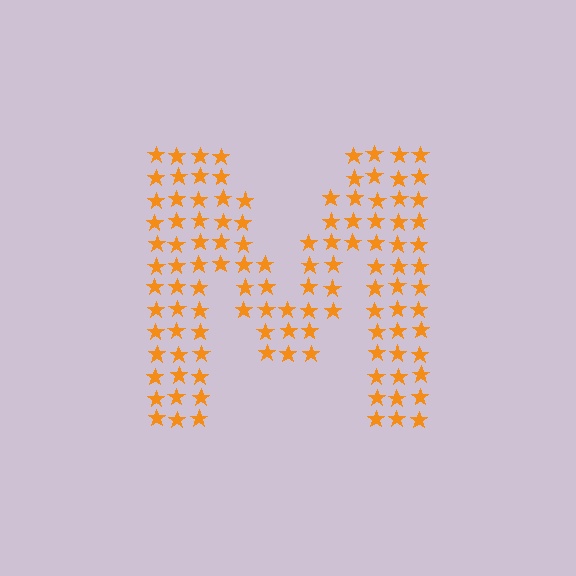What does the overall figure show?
The overall figure shows the letter M.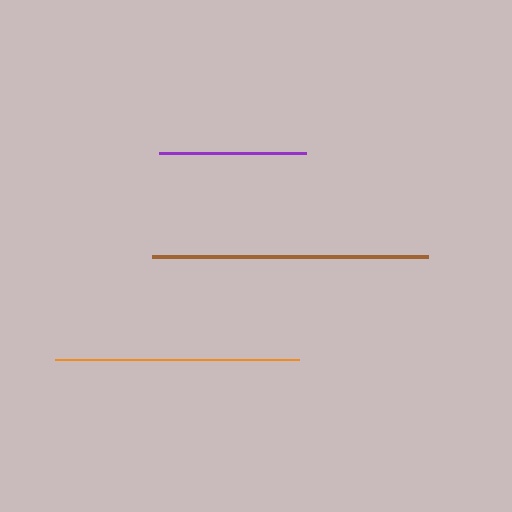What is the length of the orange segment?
The orange segment is approximately 244 pixels long.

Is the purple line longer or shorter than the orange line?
The orange line is longer than the purple line.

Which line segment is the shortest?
The purple line is the shortest at approximately 147 pixels.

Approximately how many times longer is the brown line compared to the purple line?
The brown line is approximately 1.9 times the length of the purple line.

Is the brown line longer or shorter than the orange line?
The brown line is longer than the orange line.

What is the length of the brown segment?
The brown segment is approximately 276 pixels long.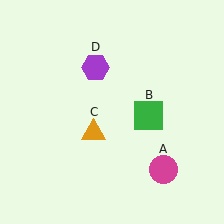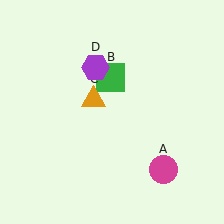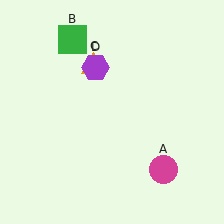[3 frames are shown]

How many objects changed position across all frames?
2 objects changed position: green square (object B), orange triangle (object C).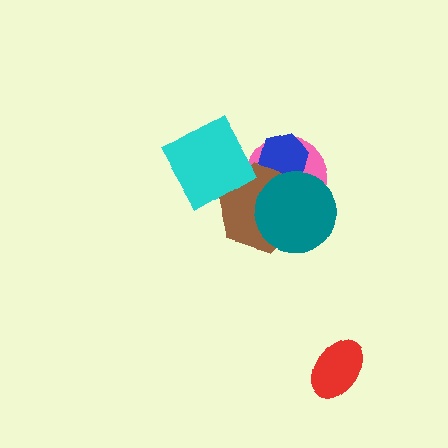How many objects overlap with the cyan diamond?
2 objects overlap with the cyan diamond.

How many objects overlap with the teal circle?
3 objects overlap with the teal circle.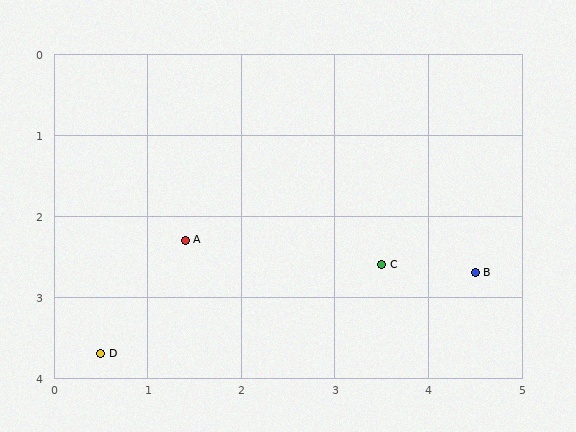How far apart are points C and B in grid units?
Points C and B are about 1.0 grid units apart.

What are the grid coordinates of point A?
Point A is at approximately (1.4, 2.3).